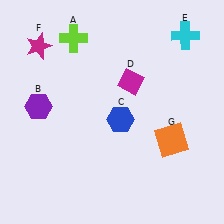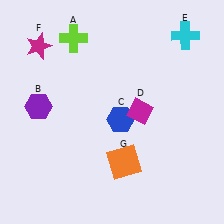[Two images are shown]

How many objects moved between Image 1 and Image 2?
2 objects moved between the two images.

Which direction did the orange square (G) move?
The orange square (G) moved left.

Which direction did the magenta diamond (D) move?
The magenta diamond (D) moved down.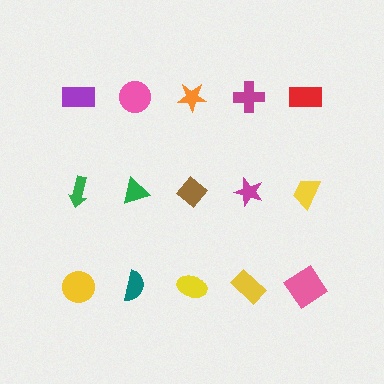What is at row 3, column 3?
A yellow ellipse.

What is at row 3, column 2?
A teal semicircle.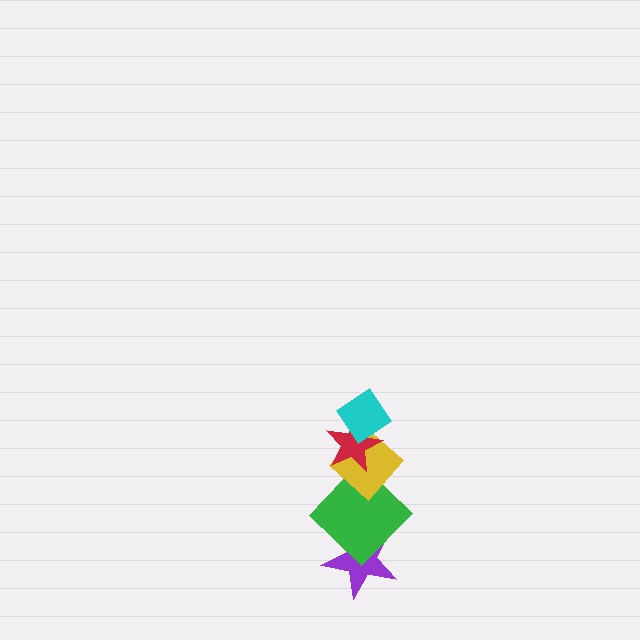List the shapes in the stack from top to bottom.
From top to bottom: the cyan diamond, the red star, the yellow diamond, the green diamond, the purple star.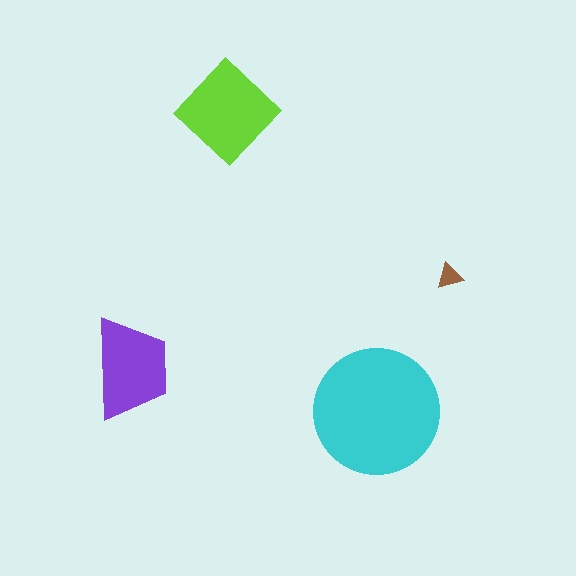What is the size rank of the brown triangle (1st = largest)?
4th.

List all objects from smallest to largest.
The brown triangle, the purple trapezoid, the lime diamond, the cyan circle.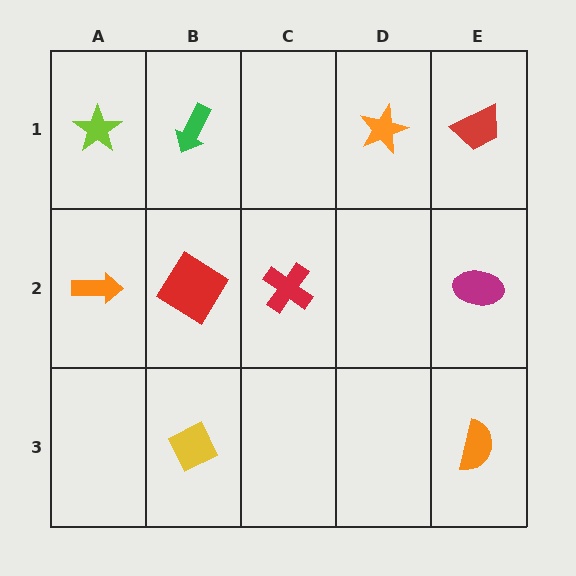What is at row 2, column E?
A magenta ellipse.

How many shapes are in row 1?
4 shapes.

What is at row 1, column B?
A green arrow.